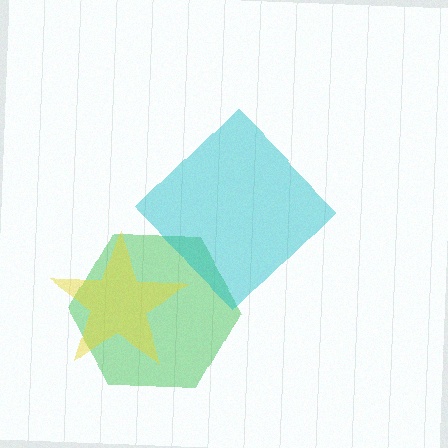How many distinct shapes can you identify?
There are 3 distinct shapes: a green hexagon, a cyan diamond, a yellow star.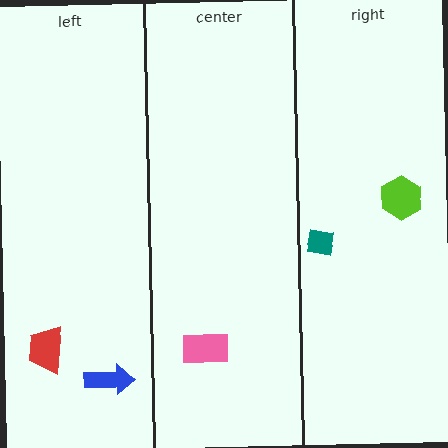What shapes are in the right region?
The teal square, the lime hexagon.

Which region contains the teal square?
The right region.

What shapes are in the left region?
The blue arrow, the red trapezoid.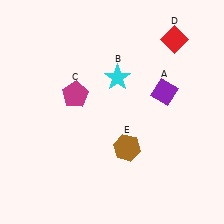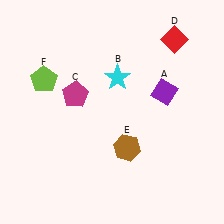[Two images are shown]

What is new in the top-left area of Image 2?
A lime pentagon (F) was added in the top-left area of Image 2.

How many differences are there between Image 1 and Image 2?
There is 1 difference between the two images.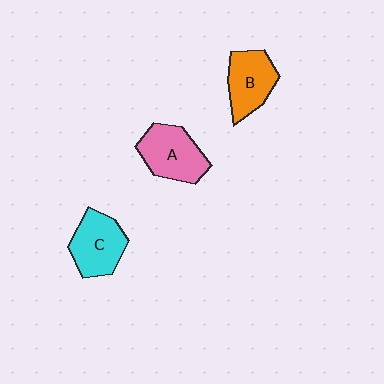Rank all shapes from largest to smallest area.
From largest to smallest: A (pink), C (cyan), B (orange).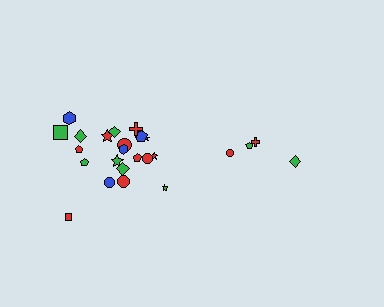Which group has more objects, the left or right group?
The left group.